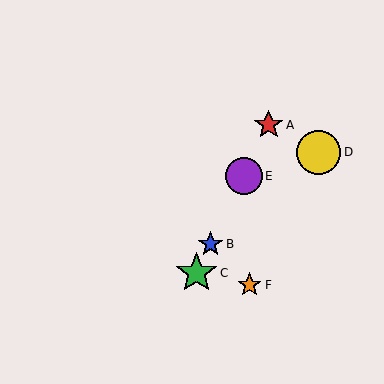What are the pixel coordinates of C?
Object C is at (196, 273).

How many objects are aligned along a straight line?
4 objects (A, B, C, E) are aligned along a straight line.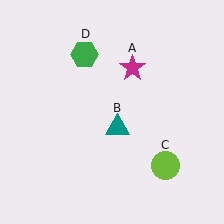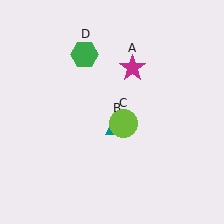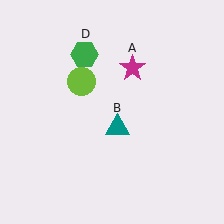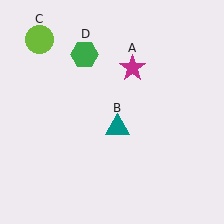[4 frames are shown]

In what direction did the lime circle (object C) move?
The lime circle (object C) moved up and to the left.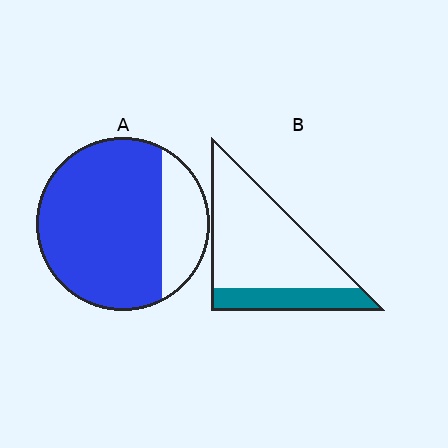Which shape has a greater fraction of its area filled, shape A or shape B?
Shape A.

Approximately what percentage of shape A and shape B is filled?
A is approximately 80% and B is approximately 25%.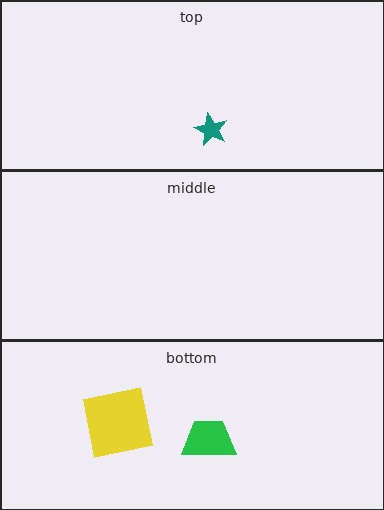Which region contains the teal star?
The top region.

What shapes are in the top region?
The teal star.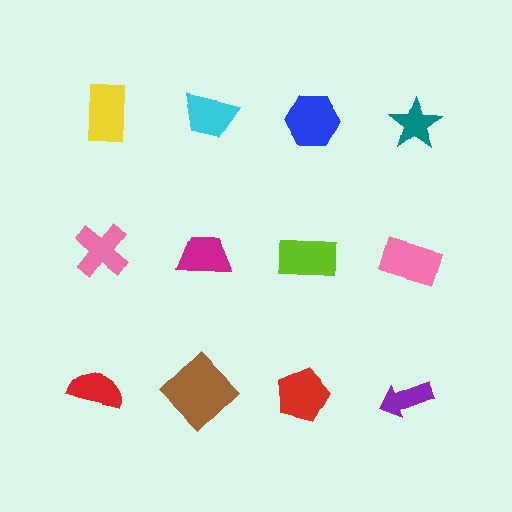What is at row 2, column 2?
A magenta trapezoid.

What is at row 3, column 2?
A brown diamond.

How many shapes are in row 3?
4 shapes.